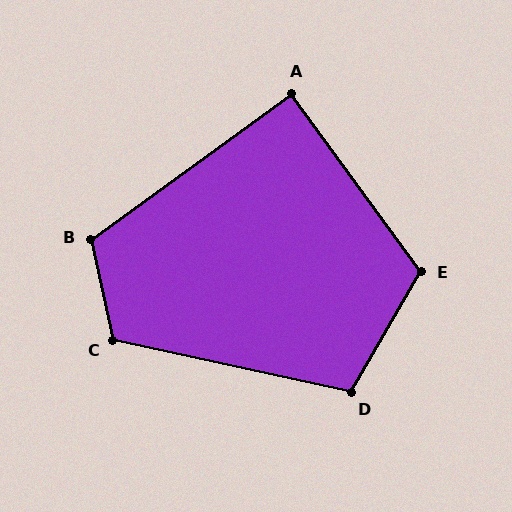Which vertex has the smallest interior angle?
A, at approximately 90 degrees.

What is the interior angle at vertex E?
Approximately 114 degrees (obtuse).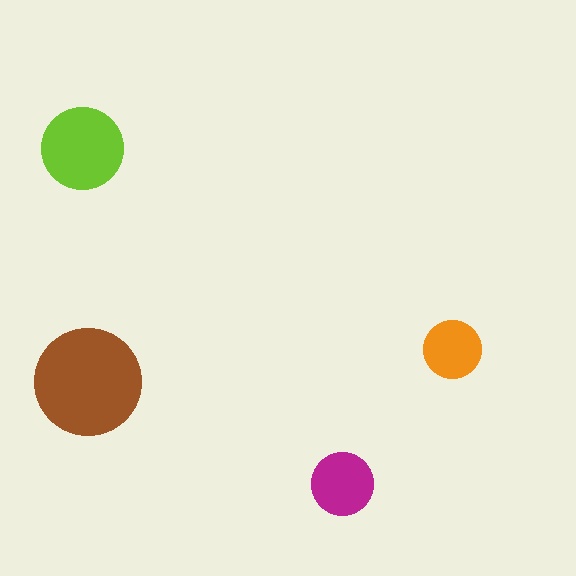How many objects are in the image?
There are 4 objects in the image.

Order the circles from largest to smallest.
the brown one, the lime one, the magenta one, the orange one.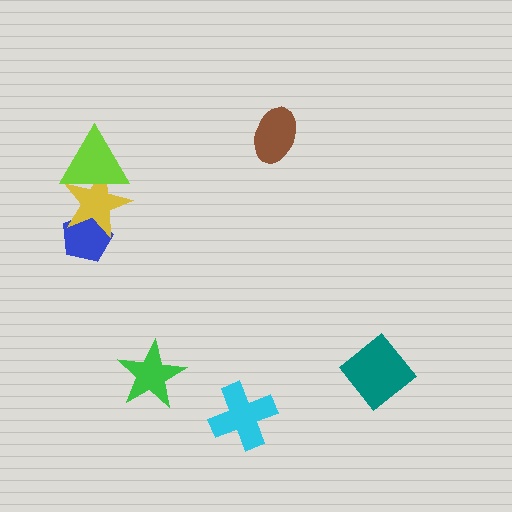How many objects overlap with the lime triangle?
1 object overlaps with the lime triangle.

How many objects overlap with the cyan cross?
0 objects overlap with the cyan cross.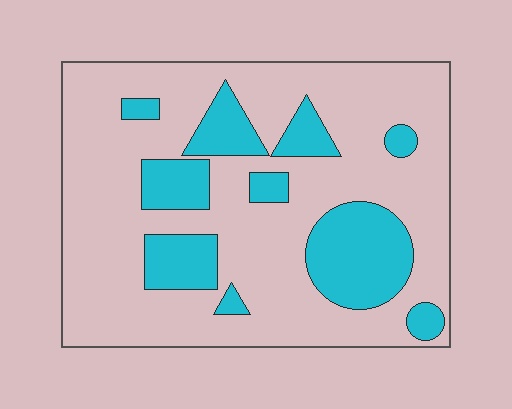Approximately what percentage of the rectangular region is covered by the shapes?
Approximately 25%.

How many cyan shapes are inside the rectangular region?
10.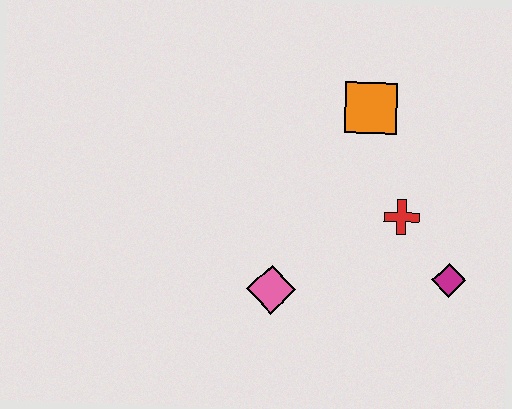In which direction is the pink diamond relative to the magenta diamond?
The pink diamond is to the left of the magenta diamond.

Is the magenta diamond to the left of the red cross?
No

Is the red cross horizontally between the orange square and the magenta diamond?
Yes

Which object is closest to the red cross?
The magenta diamond is closest to the red cross.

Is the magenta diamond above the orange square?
No